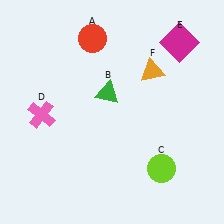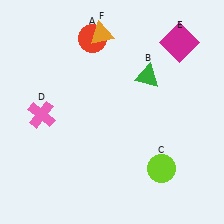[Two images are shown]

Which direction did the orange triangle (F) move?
The orange triangle (F) moved left.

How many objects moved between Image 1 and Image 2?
2 objects moved between the two images.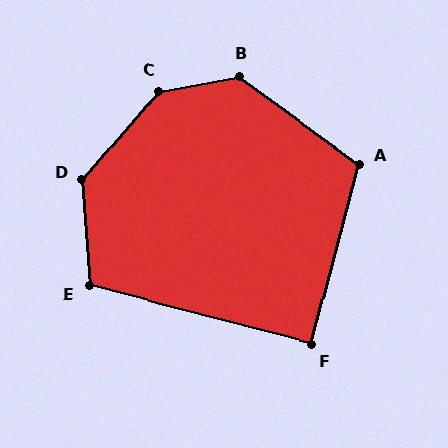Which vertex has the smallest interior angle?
F, at approximately 91 degrees.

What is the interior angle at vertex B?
Approximately 134 degrees (obtuse).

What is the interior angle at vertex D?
Approximately 136 degrees (obtuse).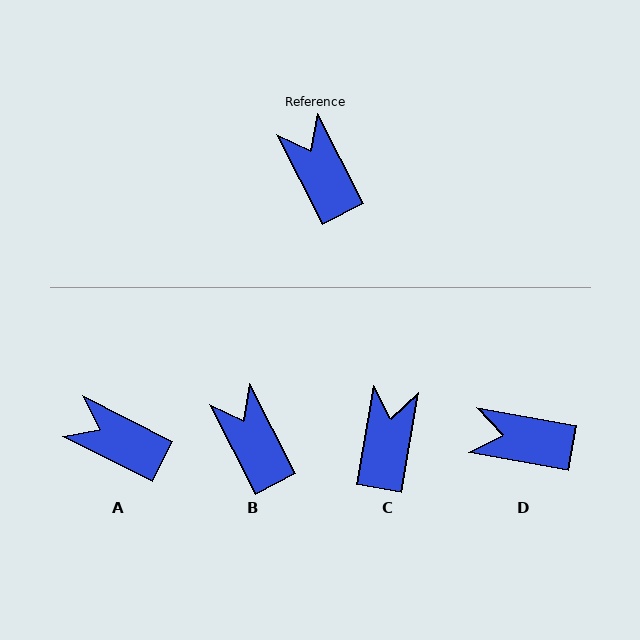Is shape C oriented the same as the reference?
No, it is off by about 37 degrees.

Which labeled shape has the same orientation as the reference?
B.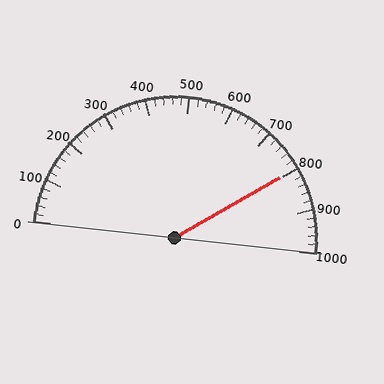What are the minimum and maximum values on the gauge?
The gauge ranges from 0 to 1000.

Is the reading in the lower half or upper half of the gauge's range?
The reading is in the upper half of the range (0 to 1000).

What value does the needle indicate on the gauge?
The needle indicates approximately 800.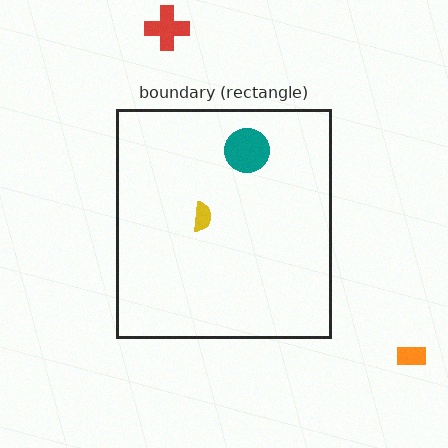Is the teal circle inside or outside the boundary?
Inside.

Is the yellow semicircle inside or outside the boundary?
Inside.